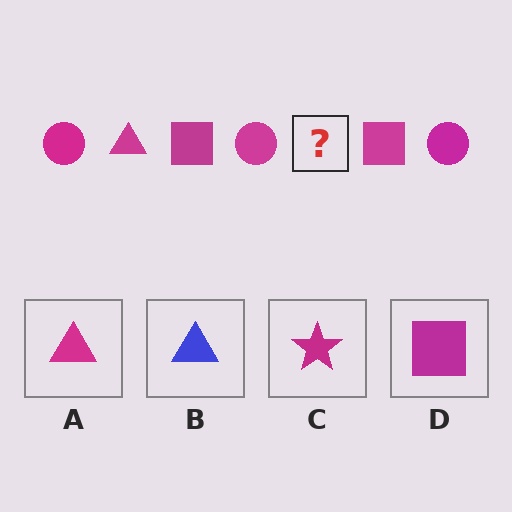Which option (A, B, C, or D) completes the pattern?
A.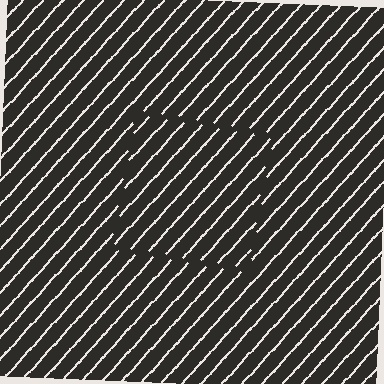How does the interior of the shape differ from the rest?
The interior of the shape contains the same grating, shifted by half a period — the contour is defined by the phase discontinuity where line-ends from the inner and outer gratings abut.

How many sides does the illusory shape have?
4 sides — the line-ends trace a square.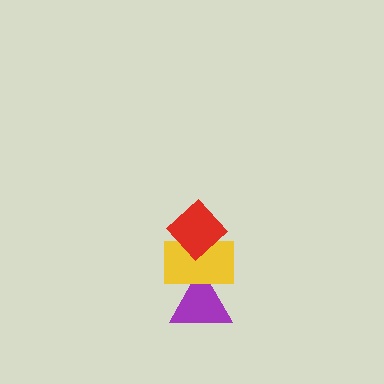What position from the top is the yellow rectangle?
The yellow rectangle is 2nd from the top.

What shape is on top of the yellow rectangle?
The red diamond is on top of the yellow rectangle.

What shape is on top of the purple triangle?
The yellow rectangle is on top of the purple triangle.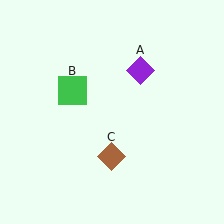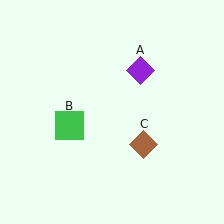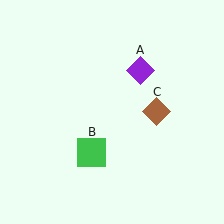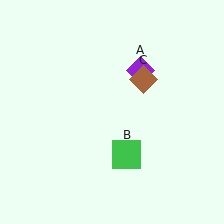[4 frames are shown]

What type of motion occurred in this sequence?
The green square (object B), brown diamond (object C) rotated counterclockwise around the center of the scene.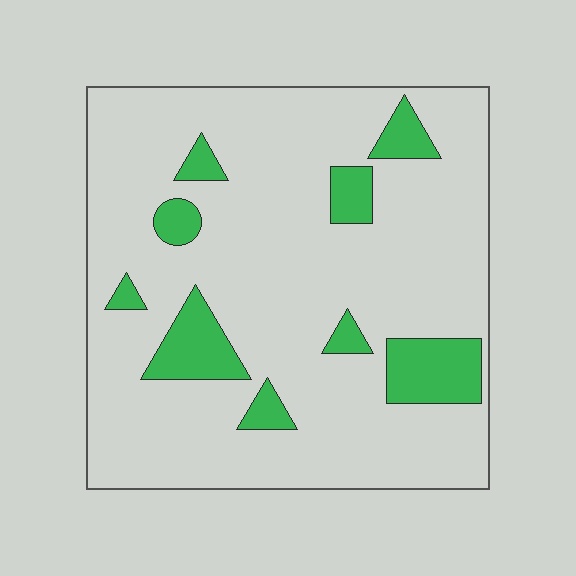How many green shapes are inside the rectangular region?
9.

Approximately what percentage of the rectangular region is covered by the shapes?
Approximately 15%.